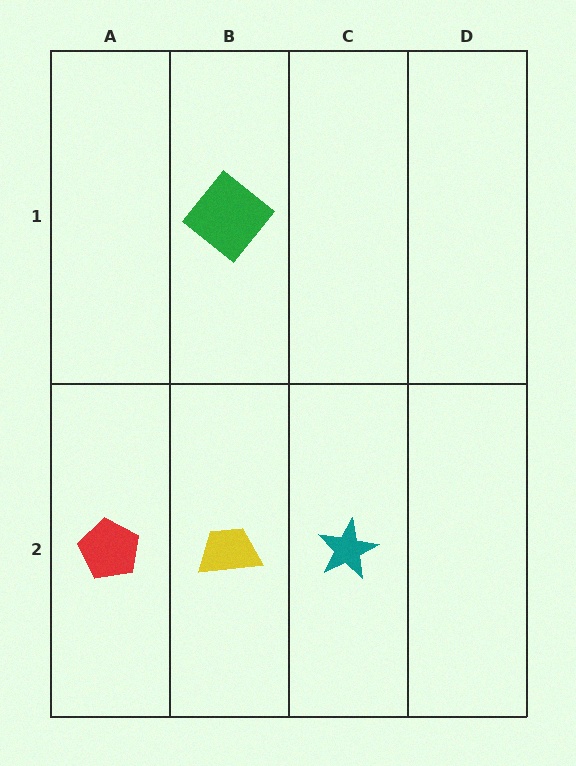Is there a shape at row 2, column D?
No, that cell is empty.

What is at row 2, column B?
A yellow trapezoid.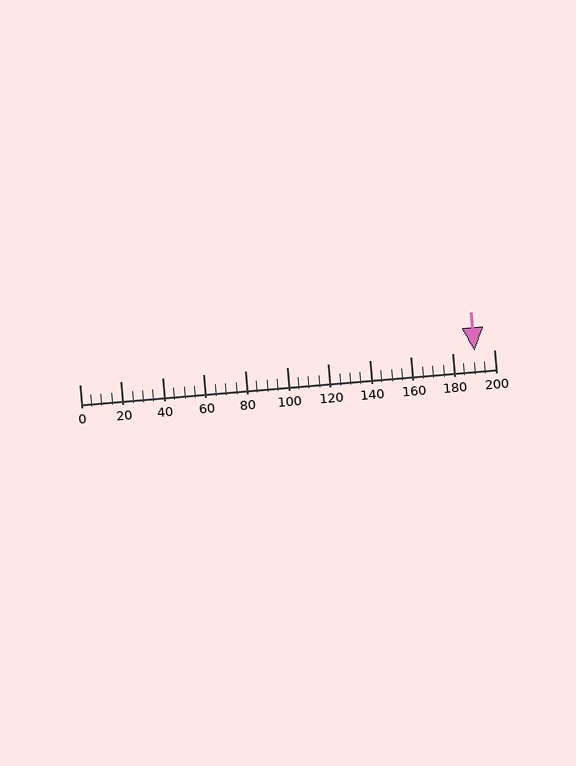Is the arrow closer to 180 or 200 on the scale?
The arrow is closer to 200.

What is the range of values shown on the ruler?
The ruler shows values from 0 to 200.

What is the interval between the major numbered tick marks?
The major tick marks are spaced 20 units apart.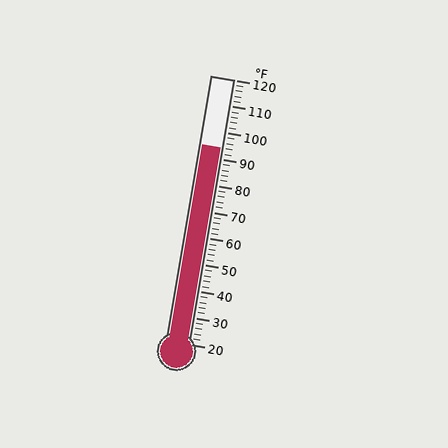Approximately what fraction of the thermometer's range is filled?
The thermometer is filled to approximately 75% of its range.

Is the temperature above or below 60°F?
The temperature is above 60°F.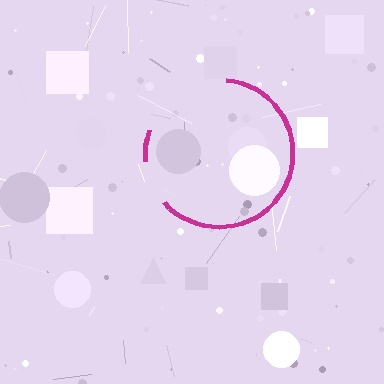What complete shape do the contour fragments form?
The contour fragments form a circle.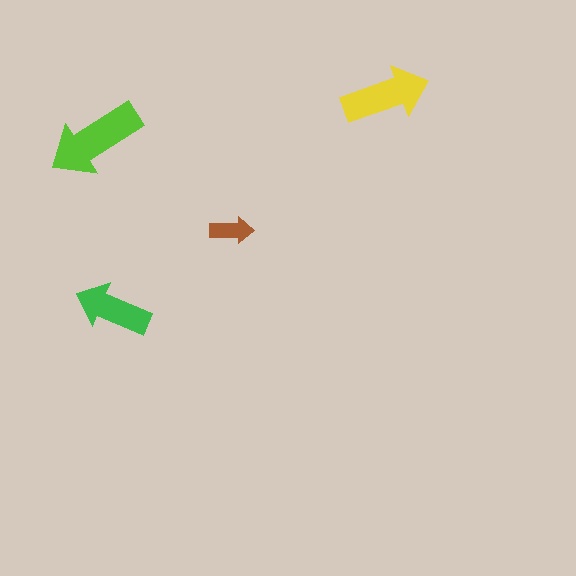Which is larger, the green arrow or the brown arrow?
The green one.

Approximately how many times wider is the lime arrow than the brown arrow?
About 2 times wider.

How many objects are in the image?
There are 4 objects in the image.